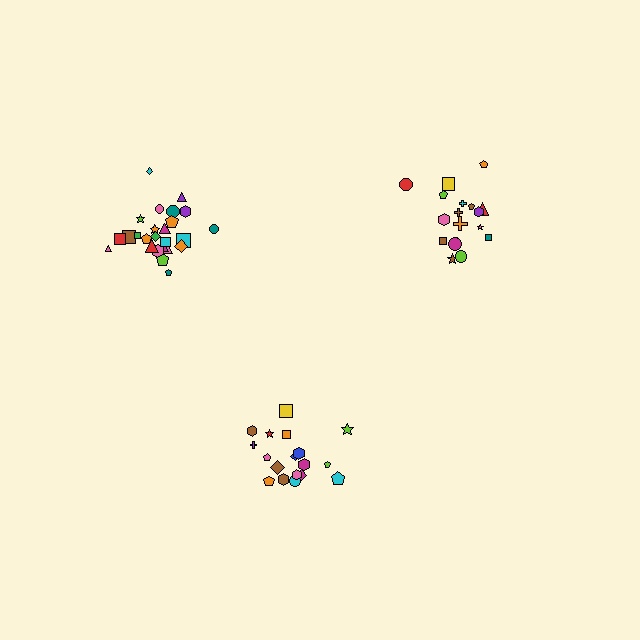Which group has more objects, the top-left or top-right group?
The top-left group.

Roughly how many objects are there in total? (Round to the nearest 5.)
Roughly 60 objects in total.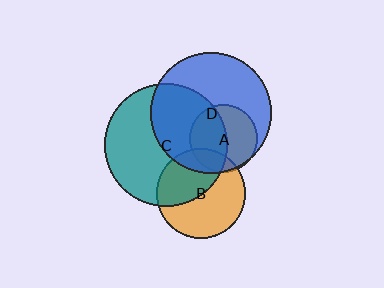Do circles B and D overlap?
Yes.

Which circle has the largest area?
Circle C (teal).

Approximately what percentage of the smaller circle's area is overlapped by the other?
Approximately 20%.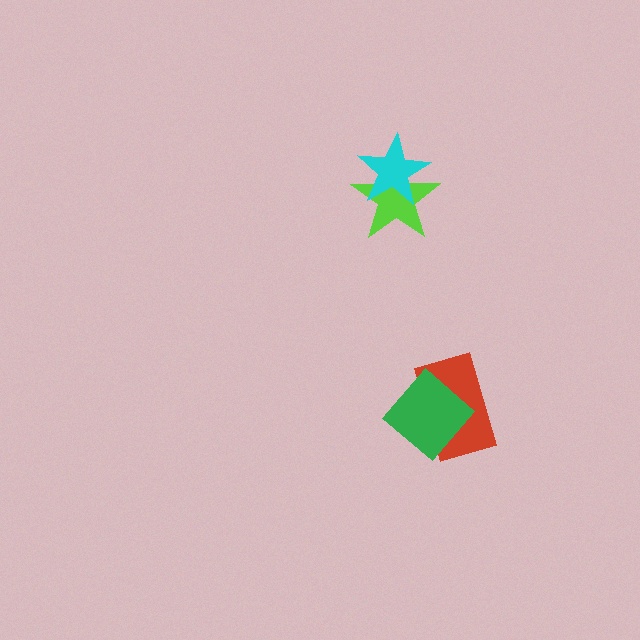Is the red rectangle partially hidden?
Yes, it is partially covered by another shape.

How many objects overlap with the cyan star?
1 object overlaps with the cyan star.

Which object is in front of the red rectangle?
The green diamond is in front of the red rectangle.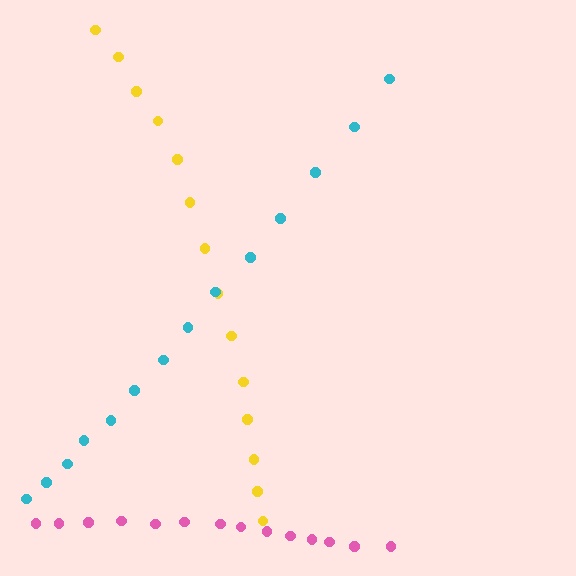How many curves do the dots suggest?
There are 3 distinct paths.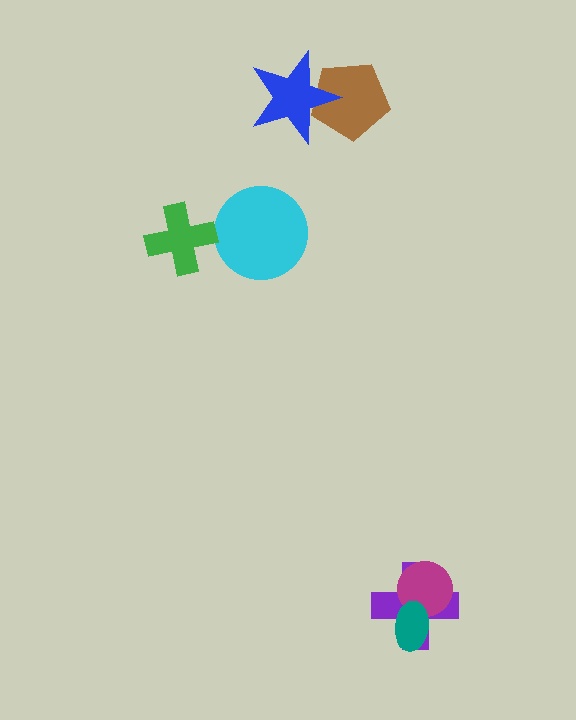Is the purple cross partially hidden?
Yes, it is partially covered by another shape.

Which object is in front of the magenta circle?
The teal ellipse is in front of the magenta circle.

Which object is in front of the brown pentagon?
The blue star is in front of the brown pentagon.